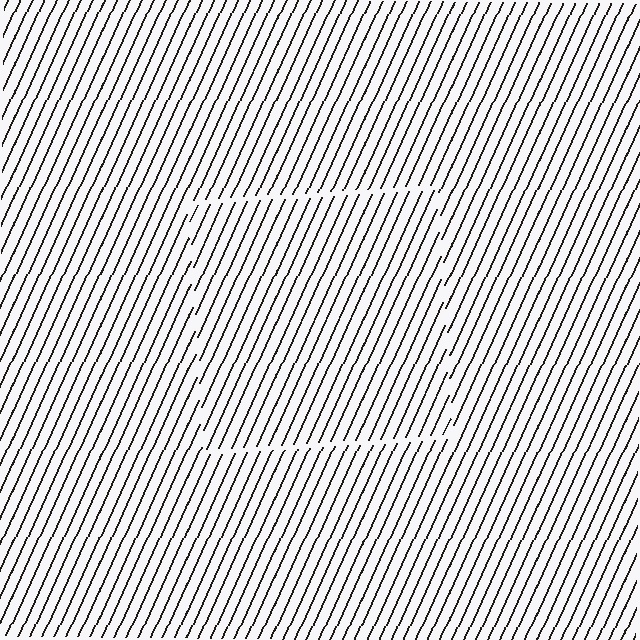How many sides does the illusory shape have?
4 sides — the line-ends trace a square.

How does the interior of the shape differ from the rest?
The interior of the shape contains the same grating, shifted by half a period — the contour is defined by the phase discontinuity where line-ends from the inner and outer gratings abut.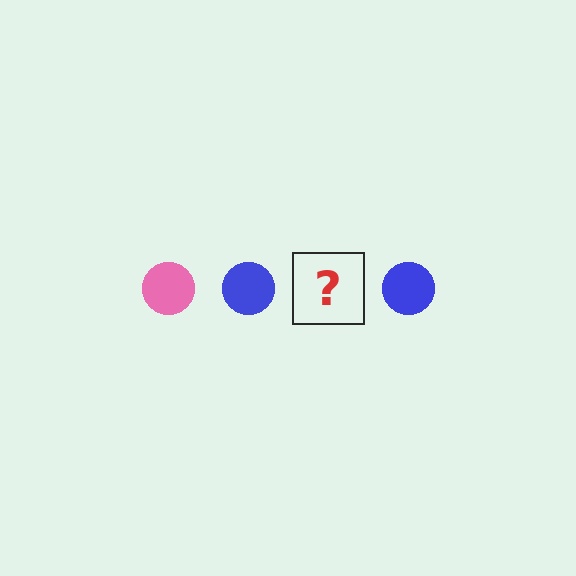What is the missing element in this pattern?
The missing element is a pink circle.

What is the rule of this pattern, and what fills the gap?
The rule is that the pattern cycles through pink, blue circles. The gap should be filled with a pink circle.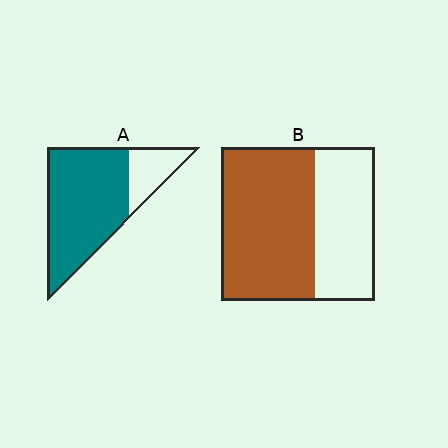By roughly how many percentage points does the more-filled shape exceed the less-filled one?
By roughly 15 percentage points (A over B).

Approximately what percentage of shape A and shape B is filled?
A is approximately 80% and B is approximately 60%.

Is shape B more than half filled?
Yes.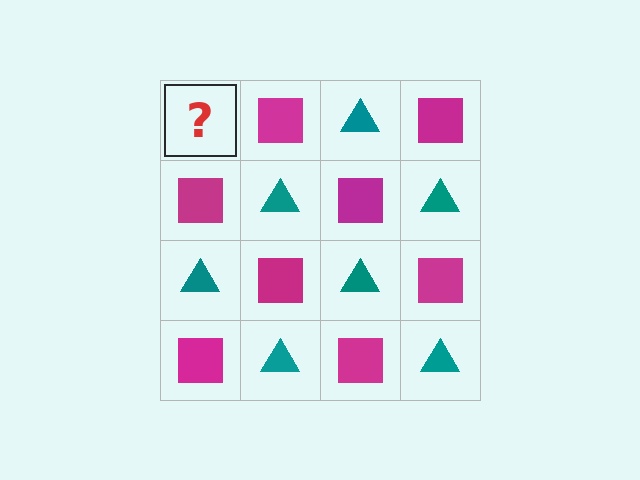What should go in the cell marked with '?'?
The missing cell should contain a teal triangle.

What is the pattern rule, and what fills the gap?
The rule is that it alternates teal triangle and magenta square in a checkerboard pattern. The gap should be filled with a teal triangle.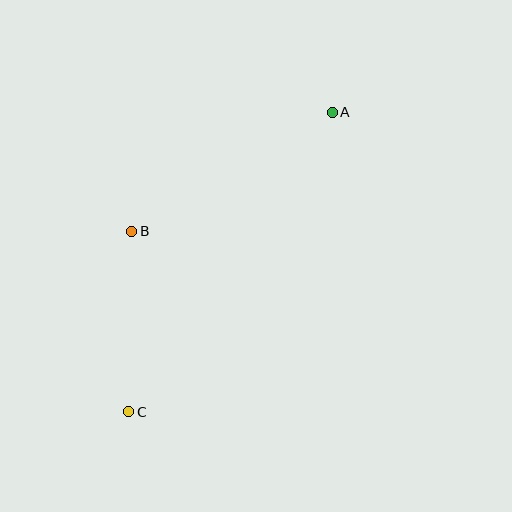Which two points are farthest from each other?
Points A and C are farthest from each other.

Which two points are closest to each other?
Points B and C are closest to each other.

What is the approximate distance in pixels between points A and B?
The distance between A and B is approximately 233 pixels.